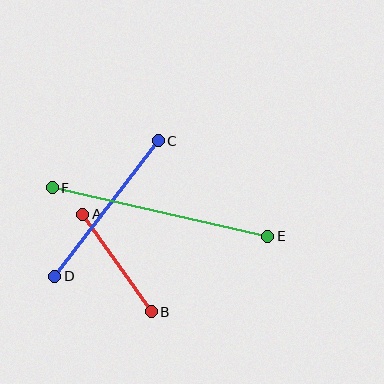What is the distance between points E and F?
The distance is approximately 221 pixels.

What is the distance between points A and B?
The distance is approximately 119 pixels.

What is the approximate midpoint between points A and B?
The midpoint is at approximately (117, 263) pixels.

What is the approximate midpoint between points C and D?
The midpoint is at approximately (106, 209) pixels.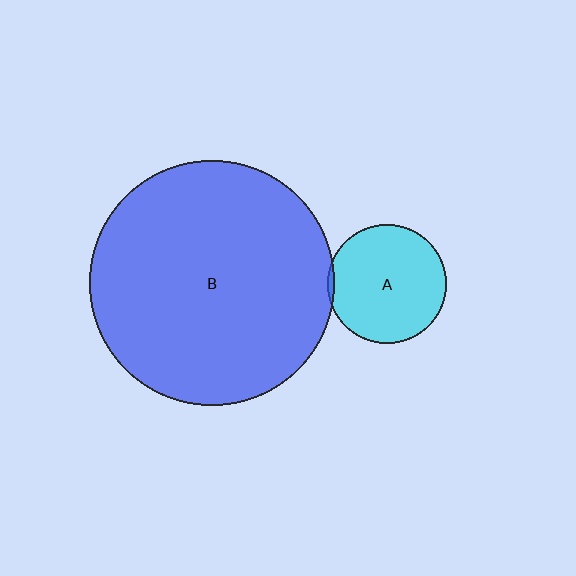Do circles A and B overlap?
Yes.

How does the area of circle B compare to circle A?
Approximately 4.2 times.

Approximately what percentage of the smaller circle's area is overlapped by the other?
Approximately 5%.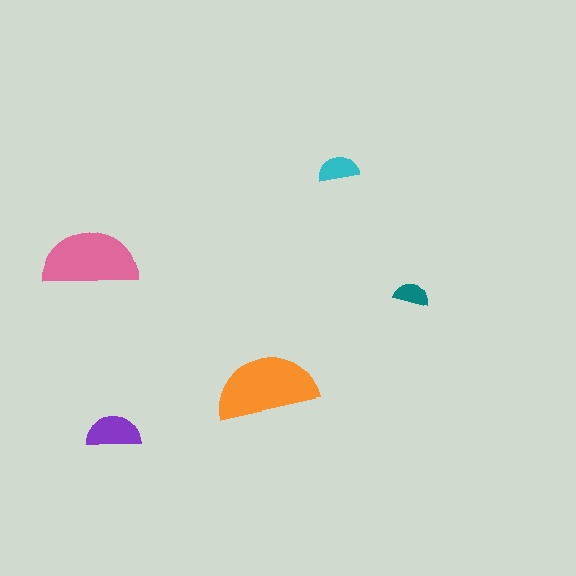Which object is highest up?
The cyan semicircle is topmost.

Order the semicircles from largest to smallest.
the orange one, the pink one, the purple one, the cyan one, the teal one.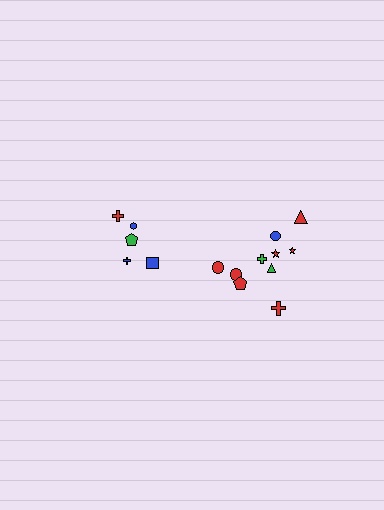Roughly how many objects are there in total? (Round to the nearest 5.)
Roughly 15 objects in total.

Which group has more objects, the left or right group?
The right group.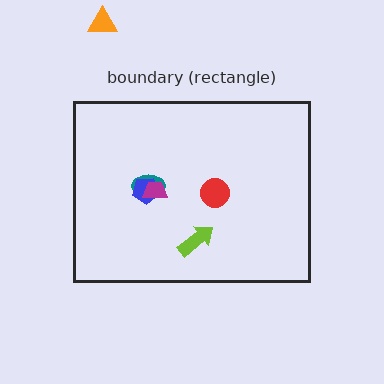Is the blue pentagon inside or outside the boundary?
Inside.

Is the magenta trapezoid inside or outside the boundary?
Inside.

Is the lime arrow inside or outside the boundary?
Inside.